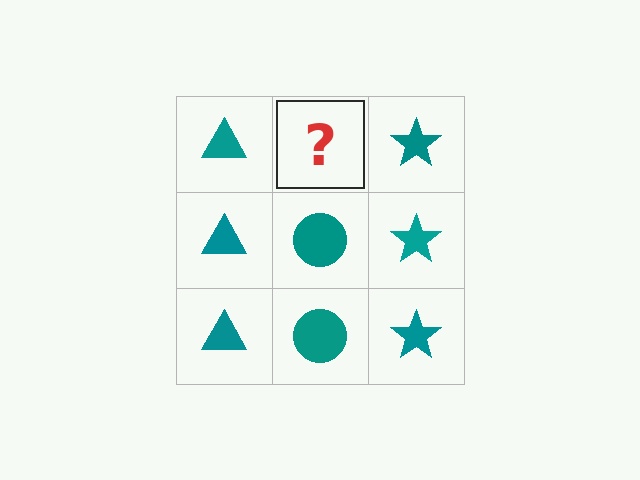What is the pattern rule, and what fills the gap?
The rule is that each column has a consistent shape. The gap should be filled with a teal circle.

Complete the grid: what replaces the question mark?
The question mark should be replaced with a teal circle.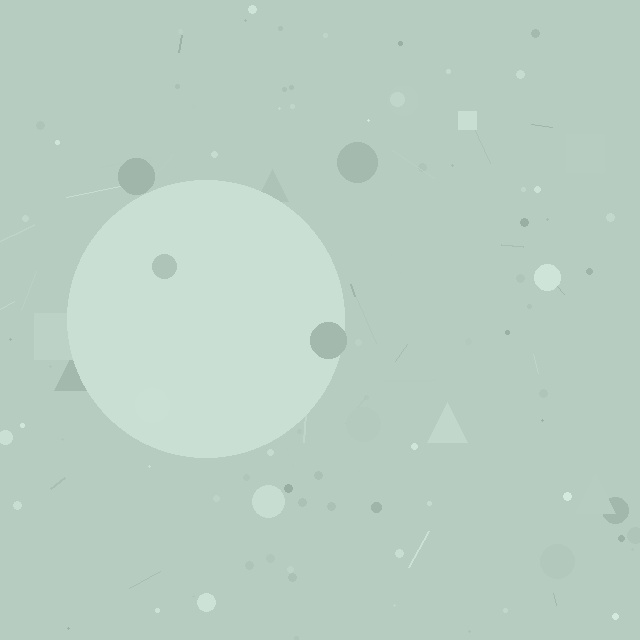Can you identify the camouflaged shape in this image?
The camouflaged shape is a circle.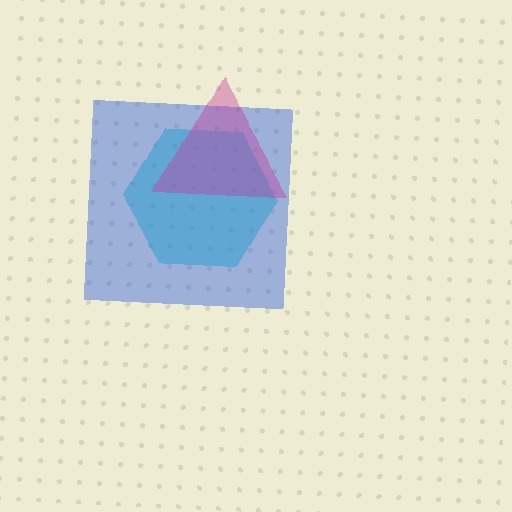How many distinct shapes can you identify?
There are 3 distinct shapes: a cyan hexagon, a blue square, a magenta triangle.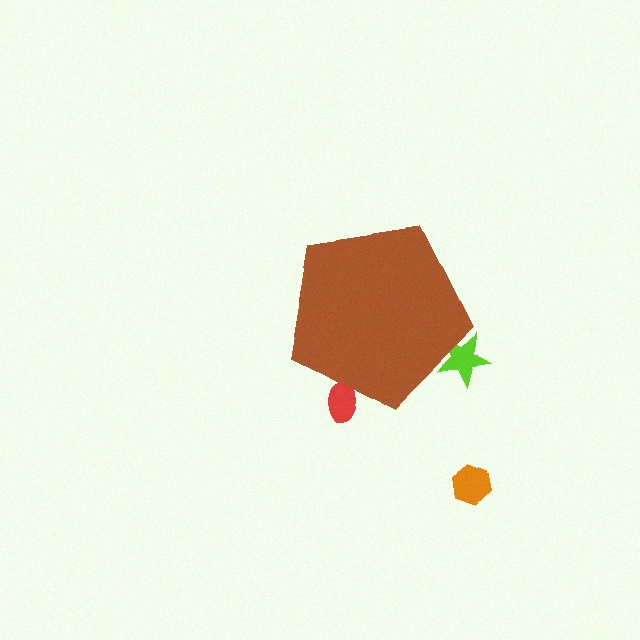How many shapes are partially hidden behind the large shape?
2 shapes are partially hidden.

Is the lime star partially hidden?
Yes, the lime star is partially hidden behind the brown pentagon.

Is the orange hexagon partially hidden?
No, the orange hexagon is fully visible.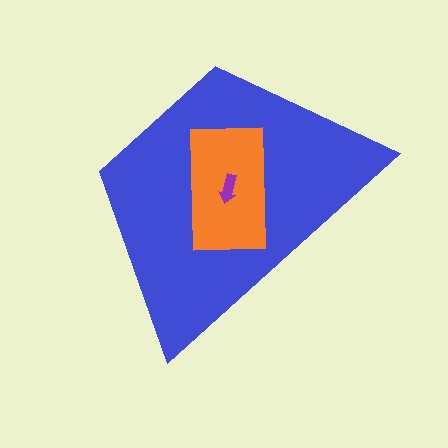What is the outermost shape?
The blue trapezoid.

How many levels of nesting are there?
3.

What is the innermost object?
The purple arrow.